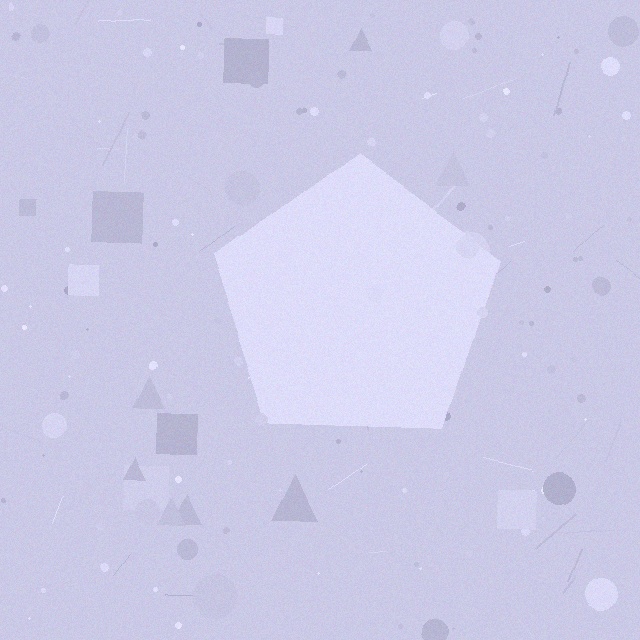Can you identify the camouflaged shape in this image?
The camouflaged shape is a pentagon.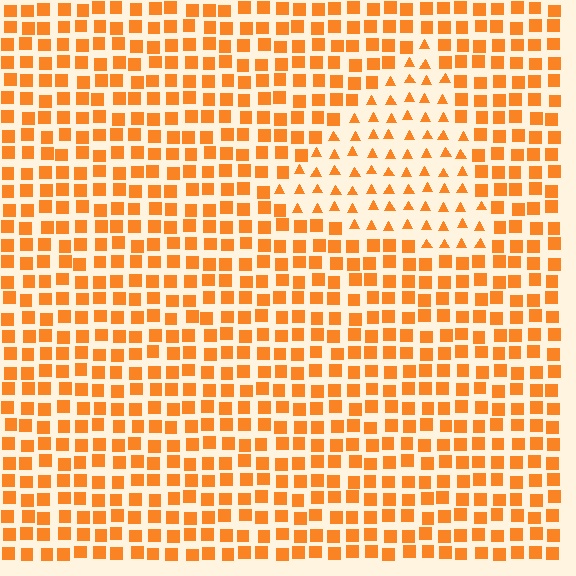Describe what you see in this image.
The image is filled with small orange elements arranged in a uniform grid. A triangle-shaped region contains triangles, while the surrounding area contains squares. The boundary is defined purely by the change in element shape.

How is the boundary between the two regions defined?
The boundary is defined by a change in element shape: triangles inside vs. squares outside. All elements share the same color and spacing.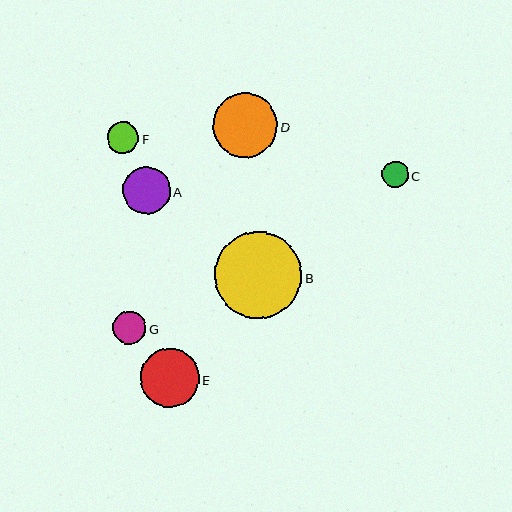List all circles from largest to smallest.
From largest to smallest: B, D, E, A, G, F, C.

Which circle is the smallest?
Circle C is the smallest with a size of approximately 27 pixels.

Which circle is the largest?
Circle B is the largest with a size of approximately 87 pixels.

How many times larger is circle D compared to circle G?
Circle D is approximately 1.9 times the size of circle G.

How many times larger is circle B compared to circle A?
Circle B is approximately 1.8 times the size of circle A.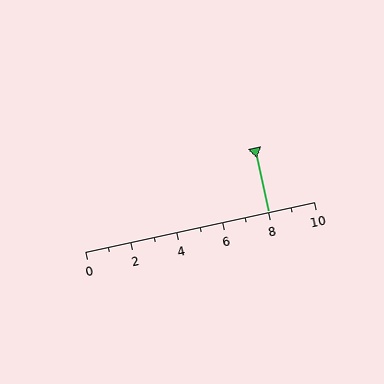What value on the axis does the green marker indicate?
The marker indicates approximately 8.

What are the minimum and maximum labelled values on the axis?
The axis runs from 0 to 10.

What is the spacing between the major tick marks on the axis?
The major ticks are spaced 2 apart.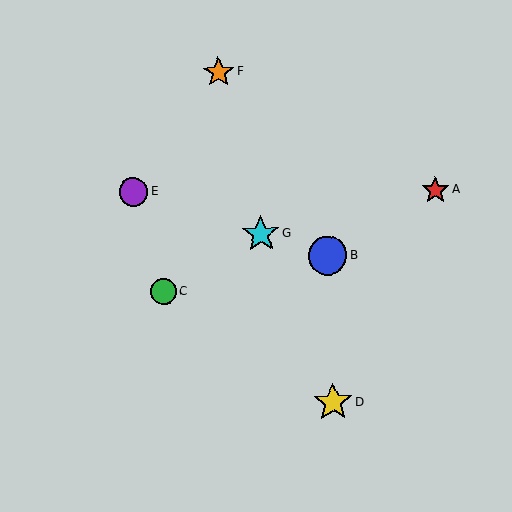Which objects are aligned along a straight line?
Objects B, E, G are aligned along a straight line.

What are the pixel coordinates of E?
Object E is at (134, 192).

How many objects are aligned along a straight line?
3 objects (B, E, G) are aligned along a straight line.